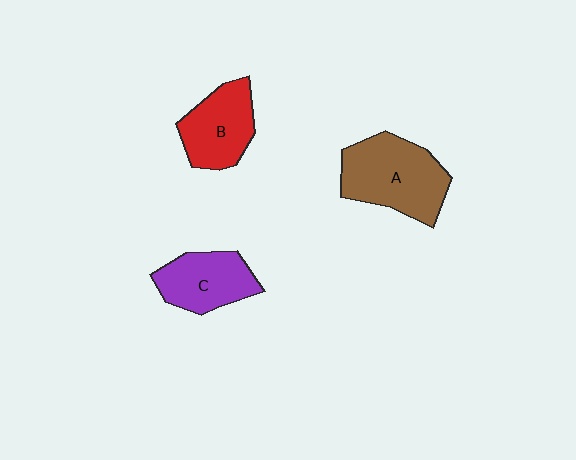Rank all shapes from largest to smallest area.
From largest to smallest: A (brown), B (red), C (purple).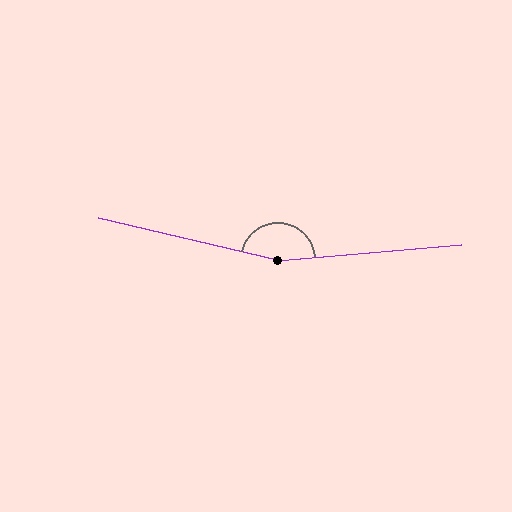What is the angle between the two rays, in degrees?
Approximately 162 degrees.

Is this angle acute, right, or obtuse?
It is obtuse.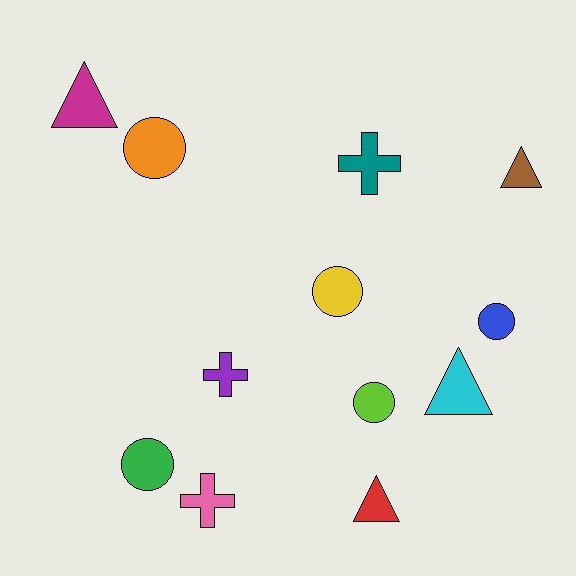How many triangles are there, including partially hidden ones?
There are 4 triangles.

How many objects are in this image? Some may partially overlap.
There are 12 objects.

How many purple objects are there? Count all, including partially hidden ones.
There is 1 purple object.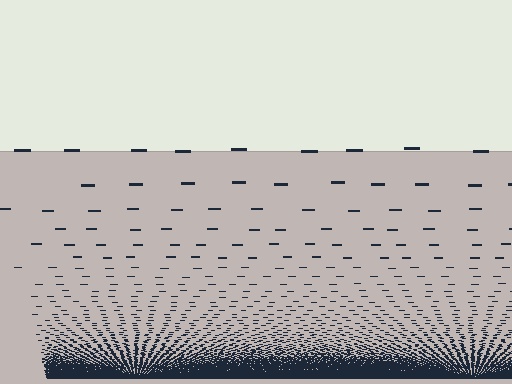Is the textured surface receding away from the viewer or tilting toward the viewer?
The surface appears to tilt toward the viewer. Texture elements get larger and sparser toward the top.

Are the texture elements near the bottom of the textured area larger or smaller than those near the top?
Smaller. The gradient is inverted — elements near the bottom are smaller and denser.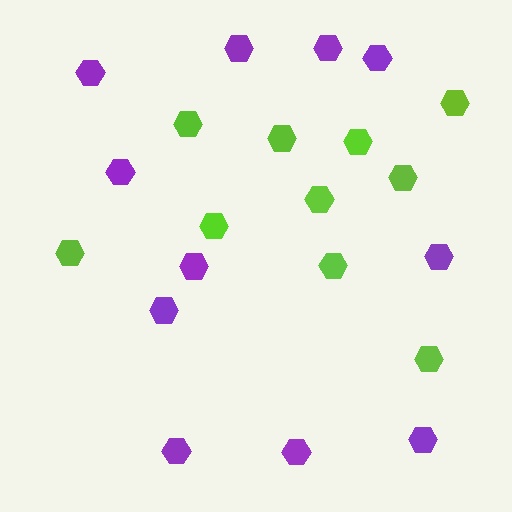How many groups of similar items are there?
There are 2 groups: one group of lime hexagons (10) and one group of purple hexagons (11).